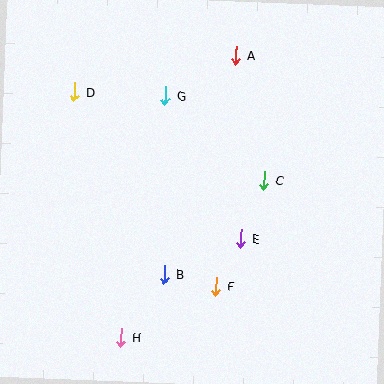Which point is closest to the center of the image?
Point E at (241, 239) is closest to the center.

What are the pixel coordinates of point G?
Point G is at (166, 96).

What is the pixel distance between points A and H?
The distance between A and H is 305 pixels.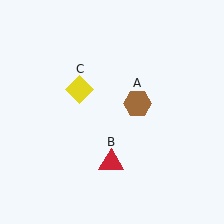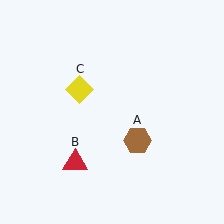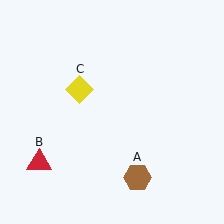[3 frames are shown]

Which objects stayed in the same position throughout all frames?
Yellow diamond (object C) remained stationary.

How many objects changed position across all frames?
2 objects changed position: brown hexagon (object A), red triangle (object B).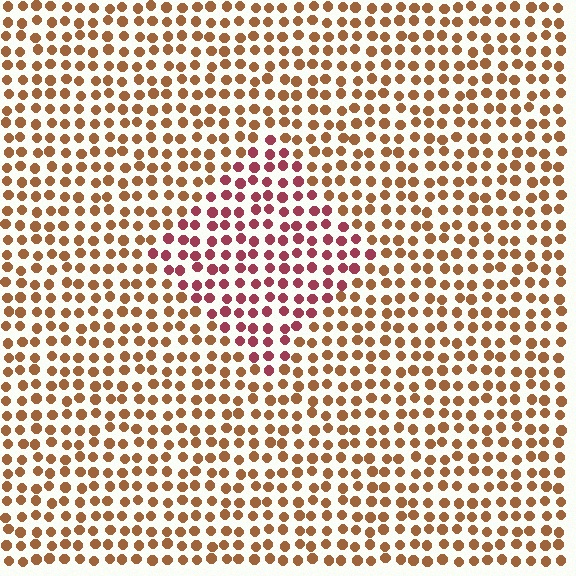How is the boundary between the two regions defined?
The boundary is defined purely by a slight shift in hue (about 40 degrees). Spacing, size, and orientation are identical on both sides.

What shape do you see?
I see a diamond.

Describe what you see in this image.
The image is filled with small brown elements in a uniform arrangement. A diamond-shaped region is visible where the elements are tinted to a slightly different hue, forming a subtle color boundary.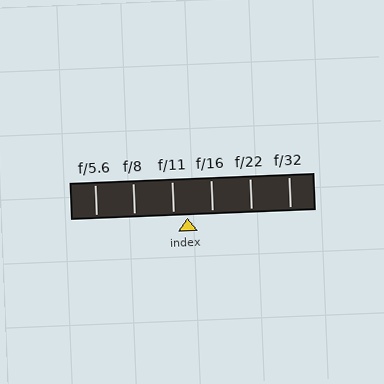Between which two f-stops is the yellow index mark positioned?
The index mark is between f/11 and f/16.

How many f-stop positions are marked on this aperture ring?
There are 6 f-stop positions marked.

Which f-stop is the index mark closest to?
The index mark is closest to f/11.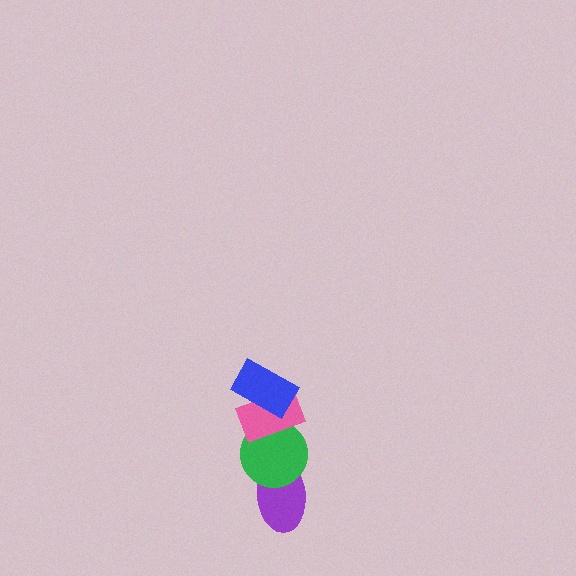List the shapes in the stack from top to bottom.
From top to bottom: the blue rectangle, the pink rectangle, the green circle, the purple ellipse.